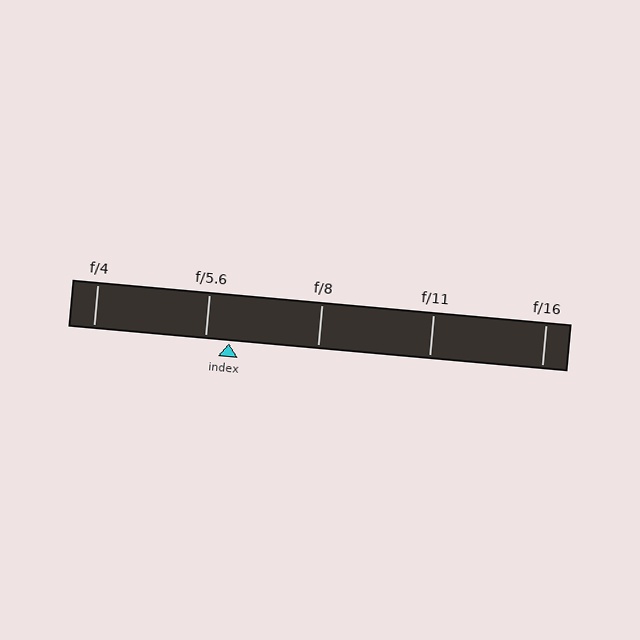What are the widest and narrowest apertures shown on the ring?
The widest aperture shown is f/4 and the narrowest is f/16.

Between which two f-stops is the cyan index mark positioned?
The index mark is between f/5.6 and f/8.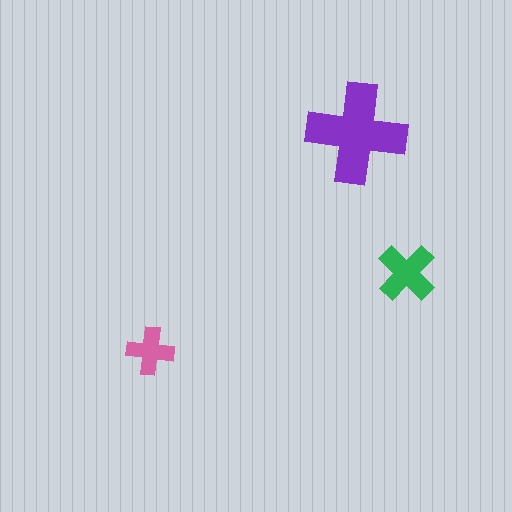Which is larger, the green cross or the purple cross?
The purple one.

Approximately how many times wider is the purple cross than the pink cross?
About 2 times wider.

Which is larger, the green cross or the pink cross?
The green one.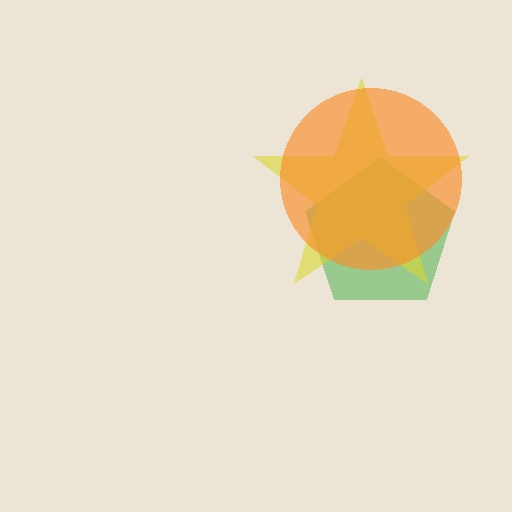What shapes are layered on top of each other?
The layered shapes are: a green pentagon, a yellow star, an orange circle.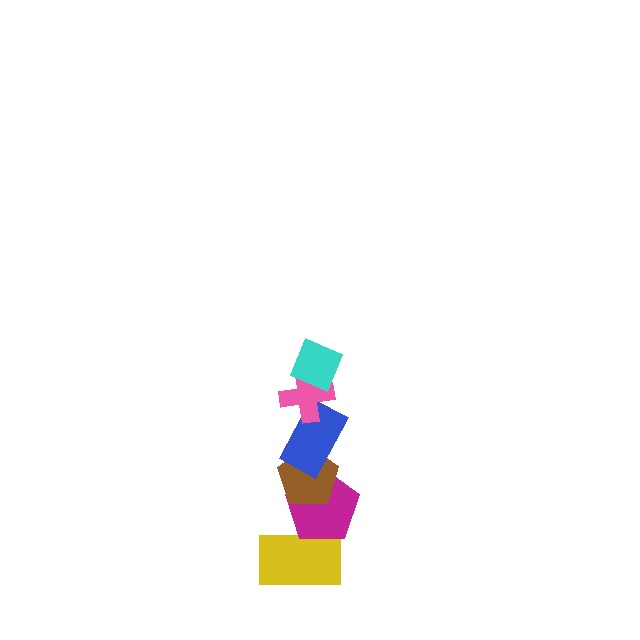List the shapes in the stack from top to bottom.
From top to bottom: the cyan diamond, the pink cross, the blue rectangle, the brown pentagon, the magenta pentagon, the yellow rectangle.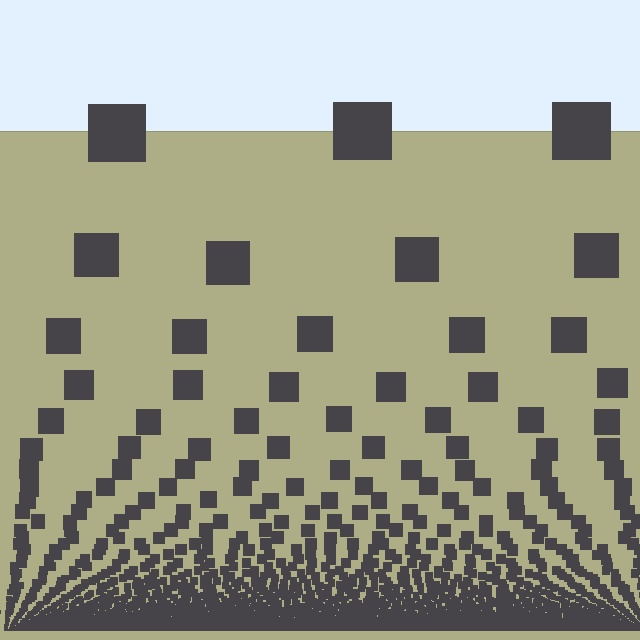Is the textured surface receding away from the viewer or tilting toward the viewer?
The surface appears to tilt toward the viewer. Texture elements get larger and sparser toward the top.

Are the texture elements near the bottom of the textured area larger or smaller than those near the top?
Smaller. The gradient is inverted — elements near the bottom are smaller and denser.